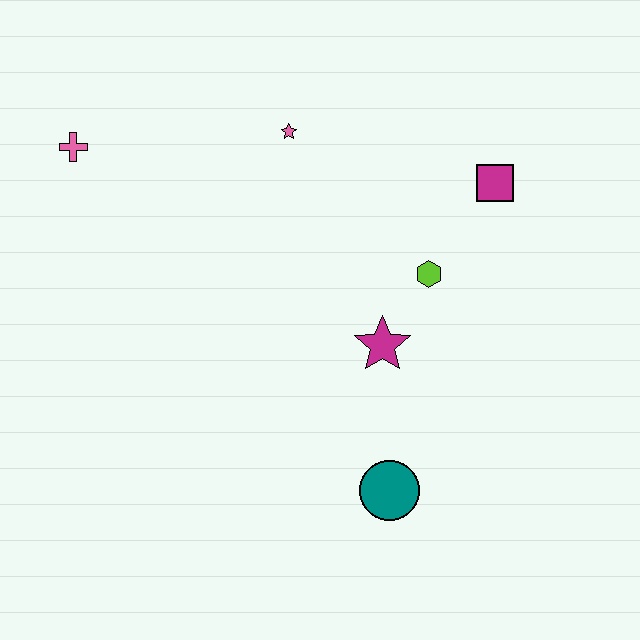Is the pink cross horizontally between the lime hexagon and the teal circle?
No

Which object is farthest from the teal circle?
The pink cross is farthest from the teal circle.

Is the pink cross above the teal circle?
Yes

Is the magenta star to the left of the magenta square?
Yes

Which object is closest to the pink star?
The lime hexagon is closest to the pink star.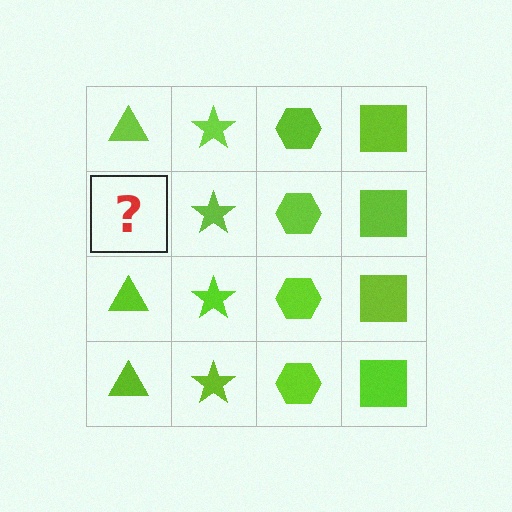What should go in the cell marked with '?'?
The missing cell should contain a lime triangle.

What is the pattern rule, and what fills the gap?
The rule is that each column has a consistent shape. The gap should be filled with a lime triangle.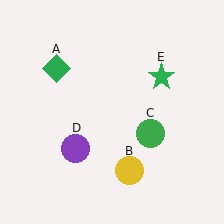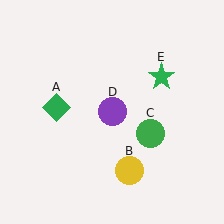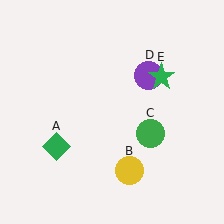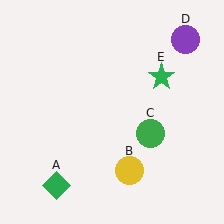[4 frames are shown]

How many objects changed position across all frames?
2 objects changed position: green diamond (object A), purple circle (object D).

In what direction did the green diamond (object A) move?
The green diamond (object A) moved down.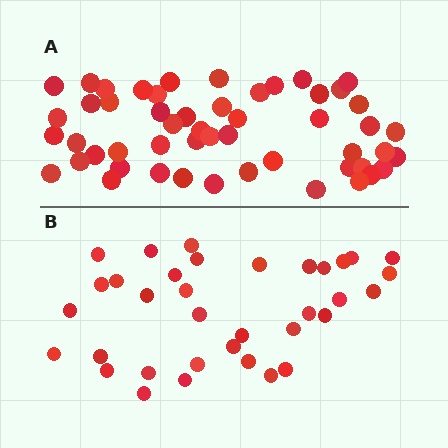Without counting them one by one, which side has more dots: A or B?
Region A (the top region) has more dots.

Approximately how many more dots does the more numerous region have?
Region A has approximately 15 more dots than region B.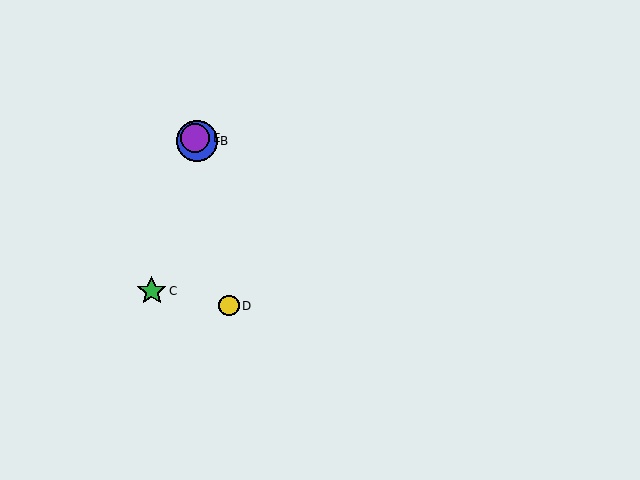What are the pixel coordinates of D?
Object D is at (229, 306).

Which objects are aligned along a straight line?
Objects A, B, E are aligned along a straight line.